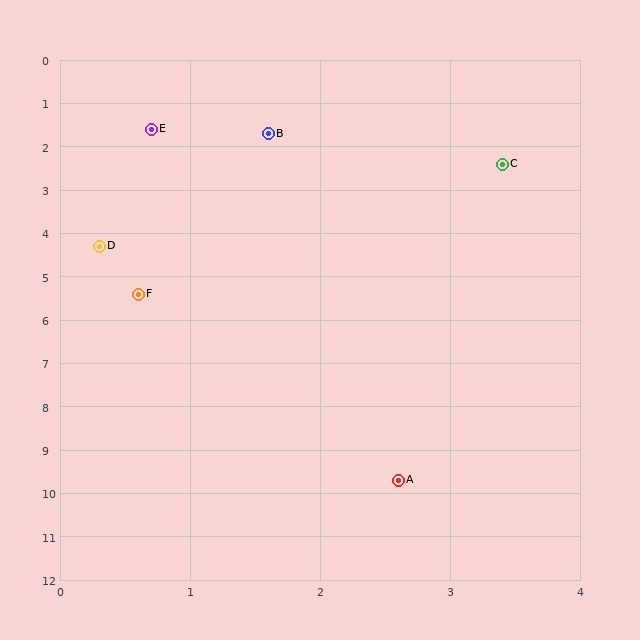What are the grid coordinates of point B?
Point B is at approximately (1.6, 1.7).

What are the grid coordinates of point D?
Point D is at approximately (0.3, 4.3).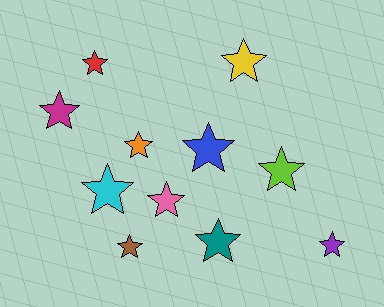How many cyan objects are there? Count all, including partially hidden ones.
There is 1 cyan object.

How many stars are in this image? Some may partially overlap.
There are 11 stars.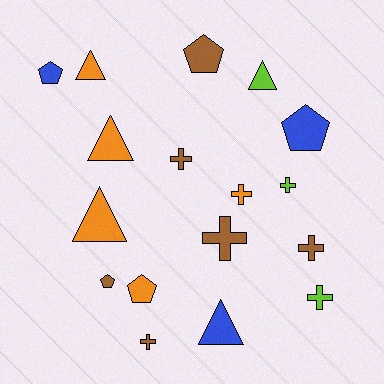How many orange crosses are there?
There is 1 orange cross.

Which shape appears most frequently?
Cross, with 7 objects.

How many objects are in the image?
There are 17 objects.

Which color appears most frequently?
Brown, with 6 objects.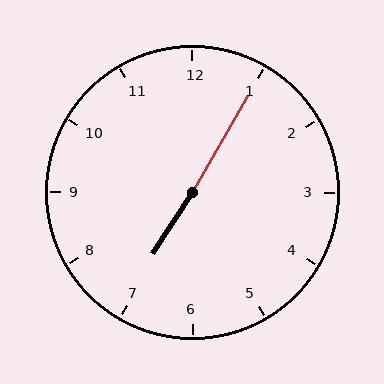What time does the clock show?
7:05.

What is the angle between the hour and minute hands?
Approximately 178 degrees.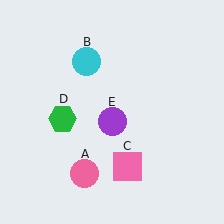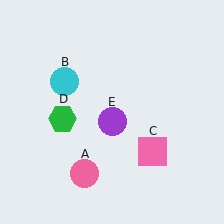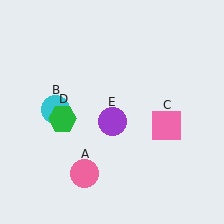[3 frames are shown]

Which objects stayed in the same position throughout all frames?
Pink circle (object A) and green hexagon (object D) and purple circle (object E) remained stationary.